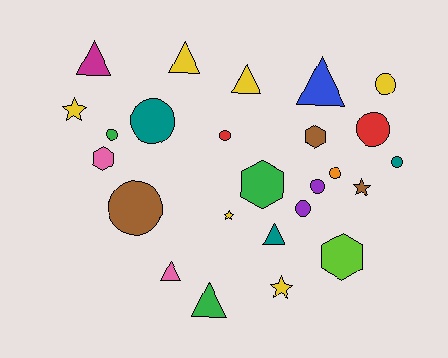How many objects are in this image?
There are 25 objects.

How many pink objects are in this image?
There are 2 pink objects.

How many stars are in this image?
There are 4 stars.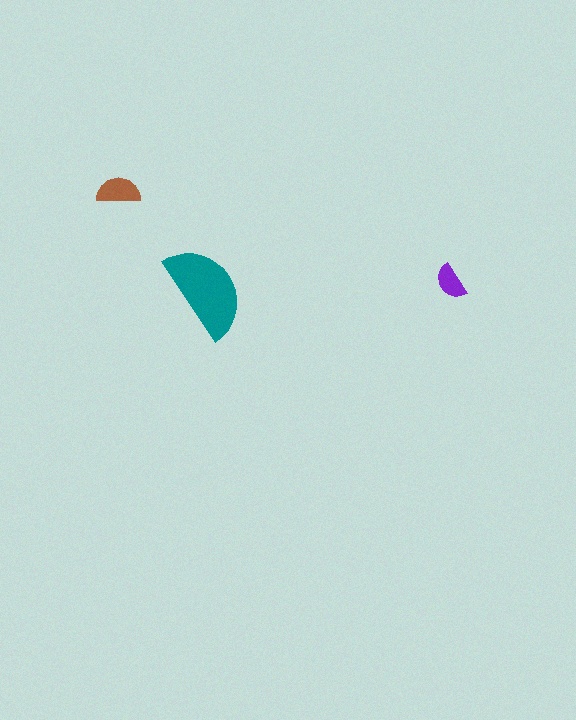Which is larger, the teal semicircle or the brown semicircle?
The teal one.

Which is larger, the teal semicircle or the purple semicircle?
The teal one.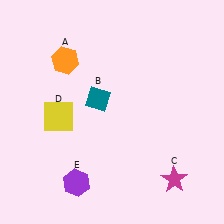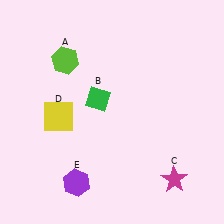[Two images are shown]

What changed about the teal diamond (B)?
In Image 1, B is teal. In Image 2, it changed to green.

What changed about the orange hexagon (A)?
In Image 1, A is orange. In Image 2, it changed to lime.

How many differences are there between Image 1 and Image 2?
There are 2 differences between the two images.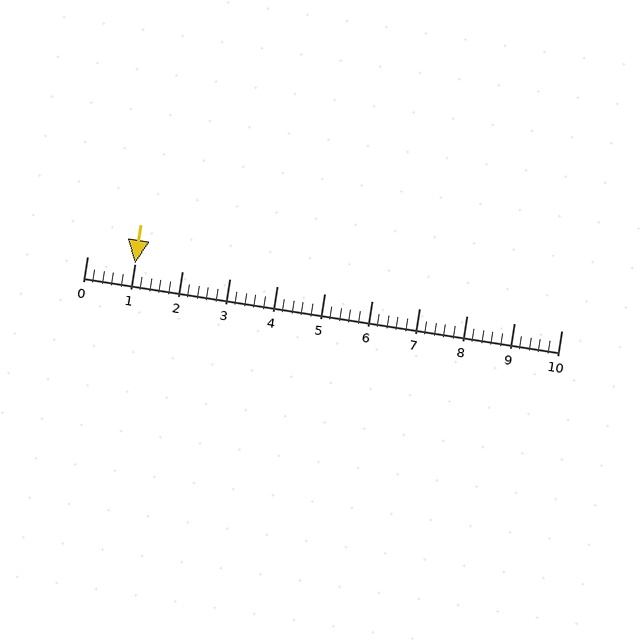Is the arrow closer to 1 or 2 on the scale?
The arrow is closer to 1.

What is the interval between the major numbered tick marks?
The major tick marks are spaced 1 units apart.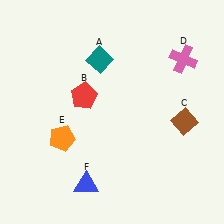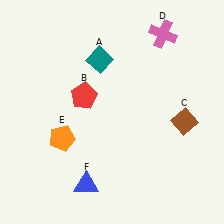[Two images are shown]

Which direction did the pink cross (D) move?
The pink cross (D) moved up.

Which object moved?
The pink cross (D) moved up.